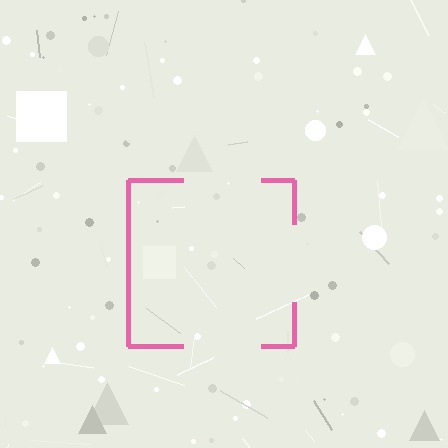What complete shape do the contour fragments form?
The contour fragments form a square.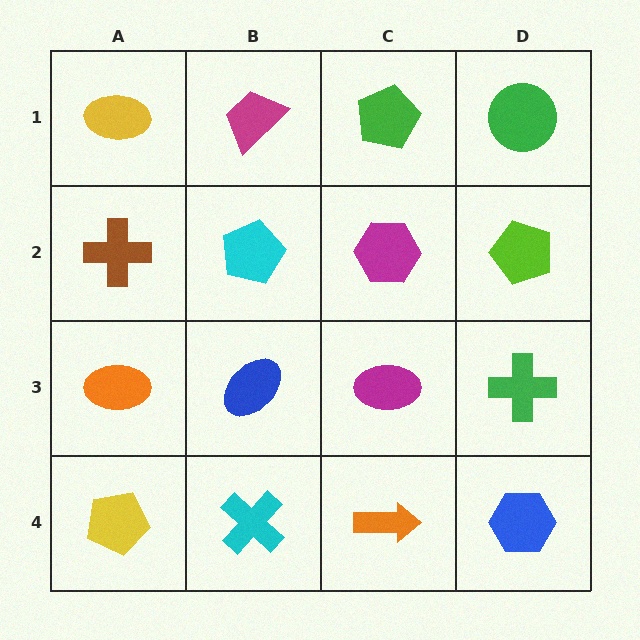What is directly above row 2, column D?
A green circle.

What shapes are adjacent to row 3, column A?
A brown cross (row 2, column A), a yellow pentagon (row 4, column A), a blue ellipse (row 3, column B).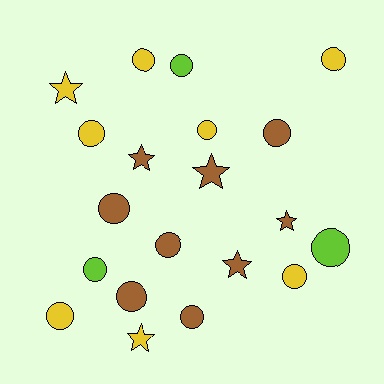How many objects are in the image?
There are 20 objects.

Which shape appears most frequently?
Circle, with 14 objects.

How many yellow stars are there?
There are 2 yellow stars.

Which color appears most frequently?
Brown, with 9 objects.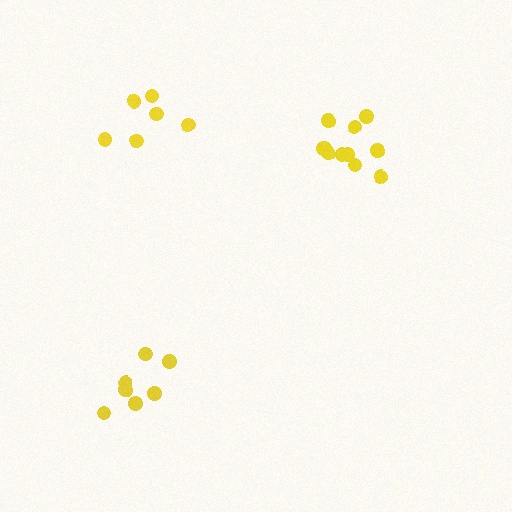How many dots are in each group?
Group 1: 7 dots, Group 2: 6 dots, Group 3: 11 dots (24 total).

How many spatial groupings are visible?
There are 3 spatial groupings.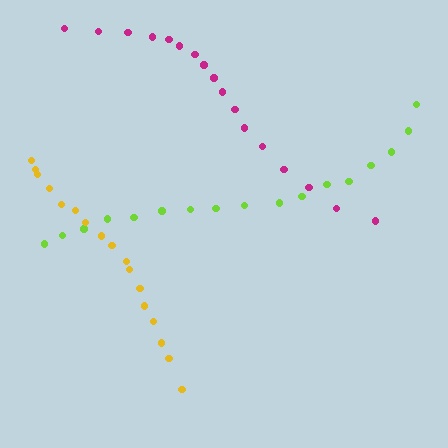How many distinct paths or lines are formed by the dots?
There are 3 distinct paths.